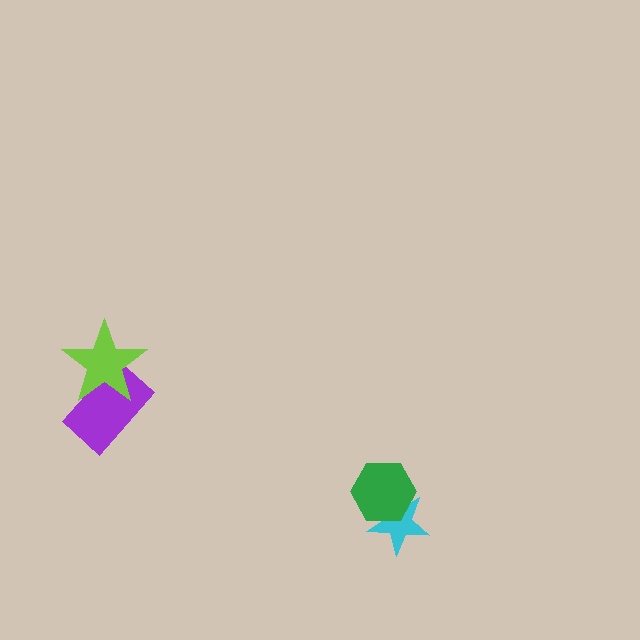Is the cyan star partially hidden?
Yes, it is partially covered by another shape.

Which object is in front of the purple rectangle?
The lime star is in front of the purple rectangle.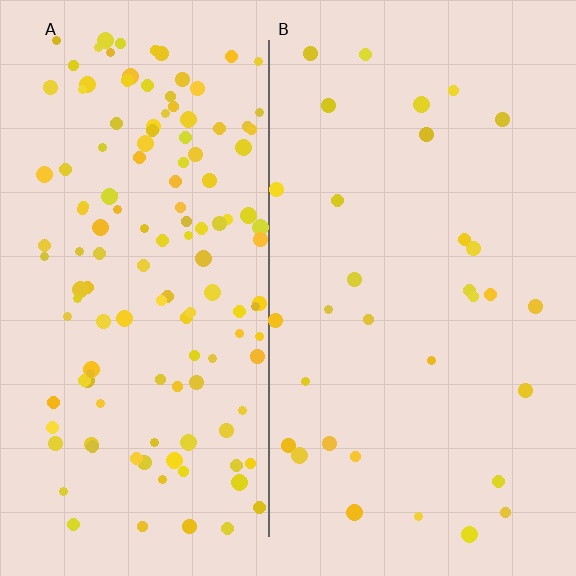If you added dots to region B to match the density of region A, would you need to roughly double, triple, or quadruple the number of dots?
Approximately quadruple.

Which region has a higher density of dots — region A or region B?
A (the left).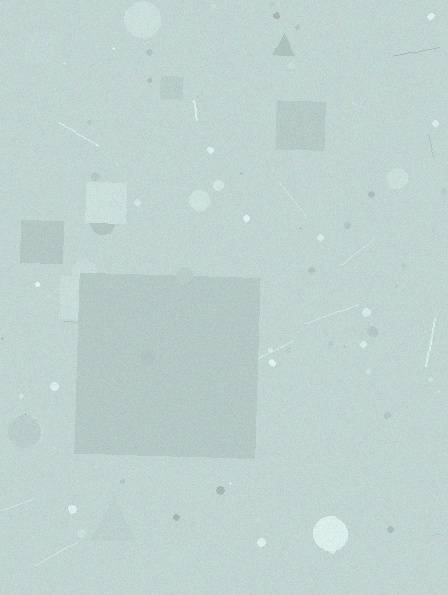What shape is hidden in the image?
A square is hidden in the image.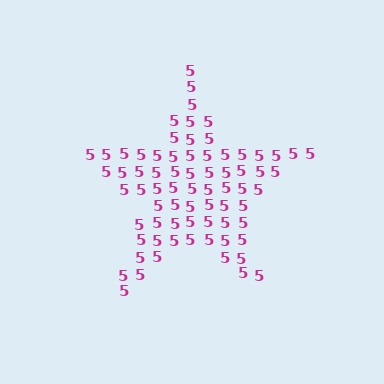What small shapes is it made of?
It is made of small digit 5's.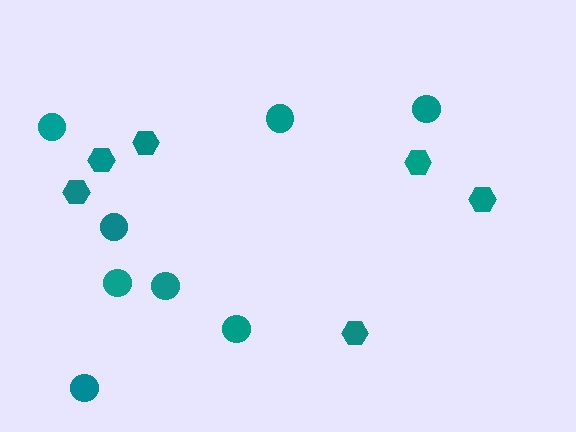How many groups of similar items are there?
There are 2 groups: one group of hexagons (6) and one group of circles (8).